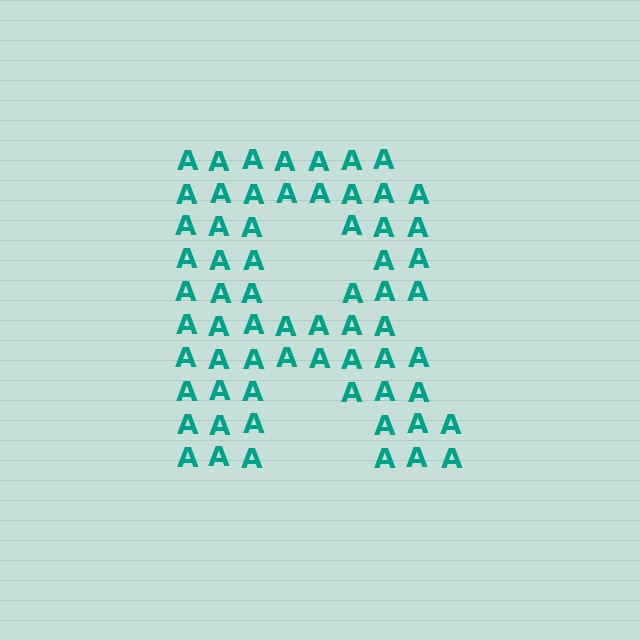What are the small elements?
The small elements are letter A's.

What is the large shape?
The large shape is the letter R.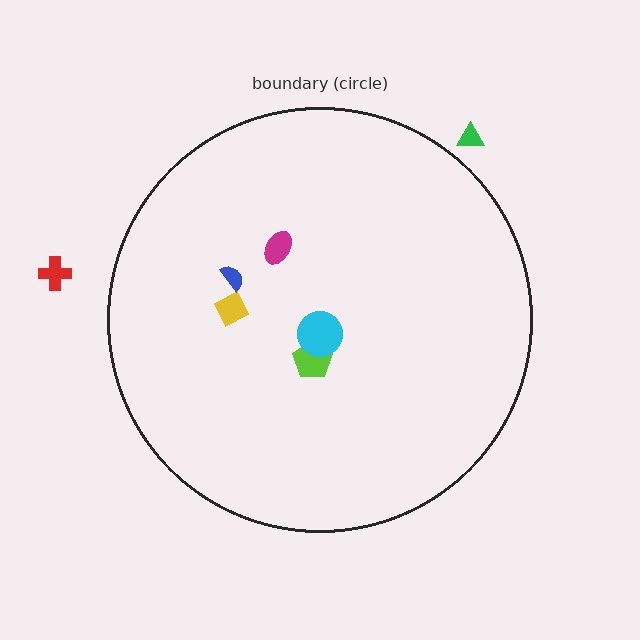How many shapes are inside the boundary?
5 inside, 2 outside.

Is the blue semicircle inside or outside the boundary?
Inside.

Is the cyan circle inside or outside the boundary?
Inside.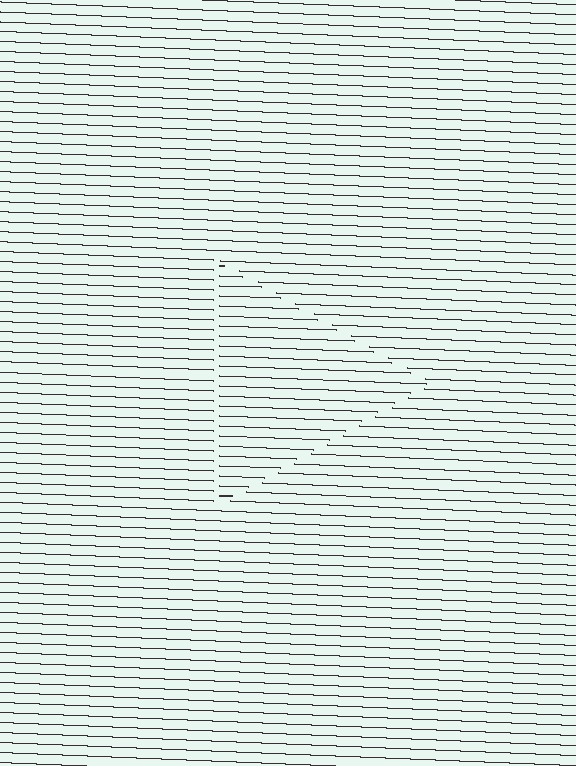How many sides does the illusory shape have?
3 sides — the line-ends trace a triangle.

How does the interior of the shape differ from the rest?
The interior of the shape contains the same grating, shifted by half a period — the contour is defined by the phase discontinuity where line-ends from the inner and outer gratings abut.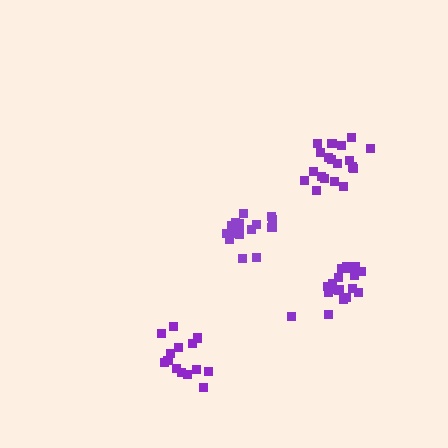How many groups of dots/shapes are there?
There are 4 groups.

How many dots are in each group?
Group 1: 16 dots, Group 2: 15 dots, Group 3: 20 dots, Group 4: 20 dots (71 total).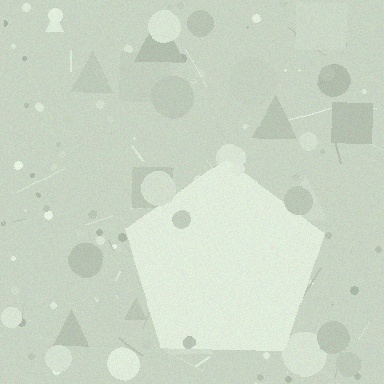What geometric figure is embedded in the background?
A pentagon is embedded in the background.